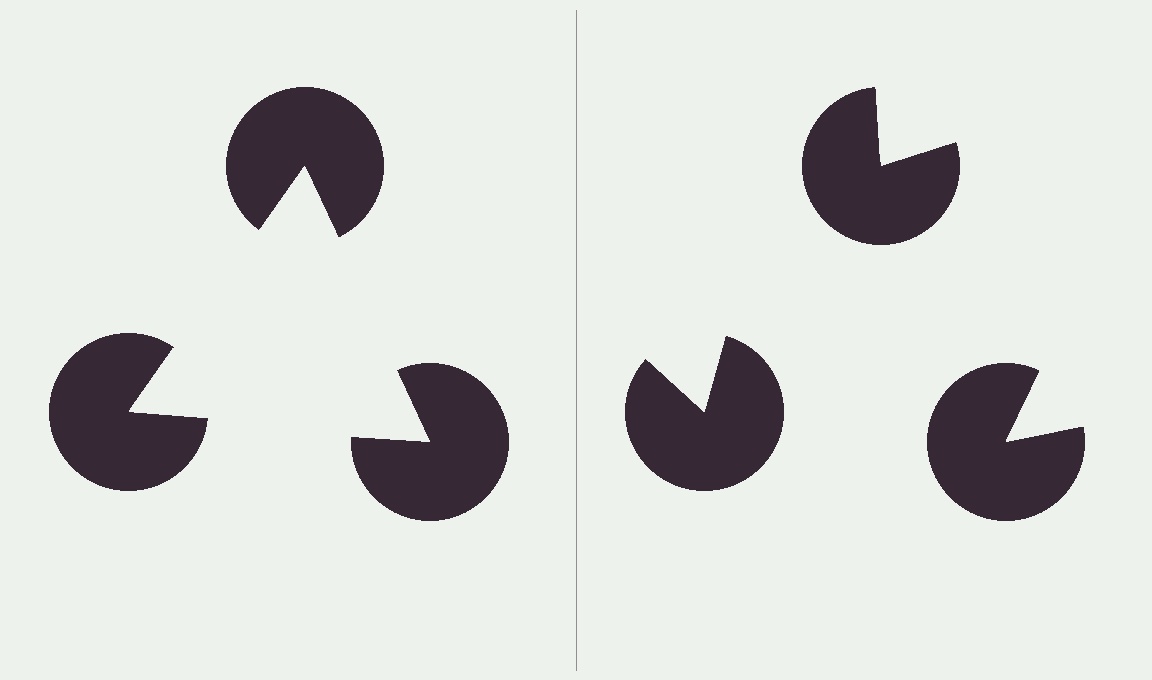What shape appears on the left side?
An illusory triangle.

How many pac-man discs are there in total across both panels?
6 — 3 on each side.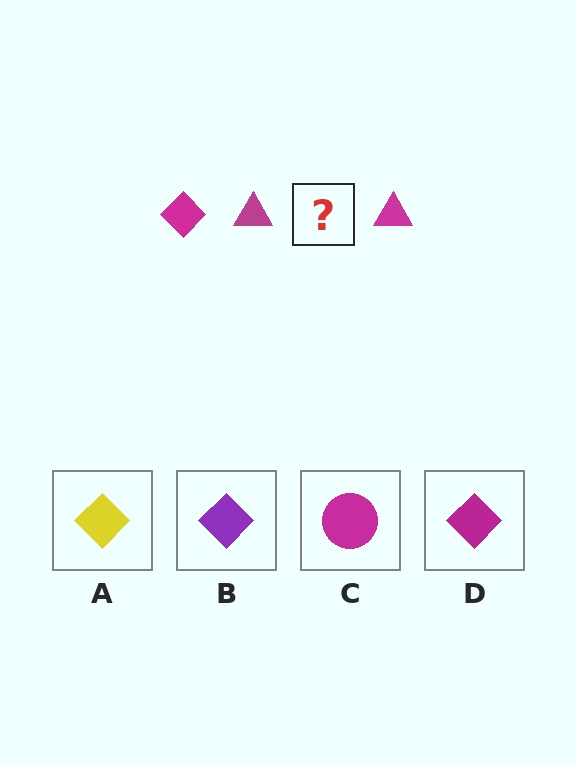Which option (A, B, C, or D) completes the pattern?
D.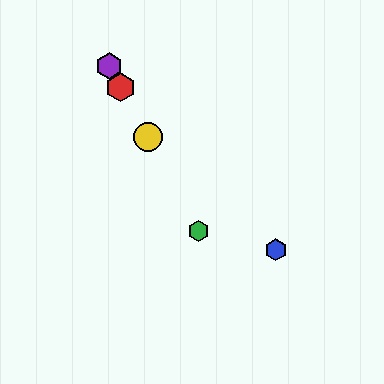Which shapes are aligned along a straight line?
The red hexagon, the green hexagon, the yellow circle, the purple hexagon are aligned along a straight line.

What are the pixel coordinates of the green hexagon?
The green hexagon is at (199, 231).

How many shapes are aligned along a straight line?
4 shapes (the red hexagon, the green hexagon, the yellow circle, the purple hexagon) are aligned along a straight line.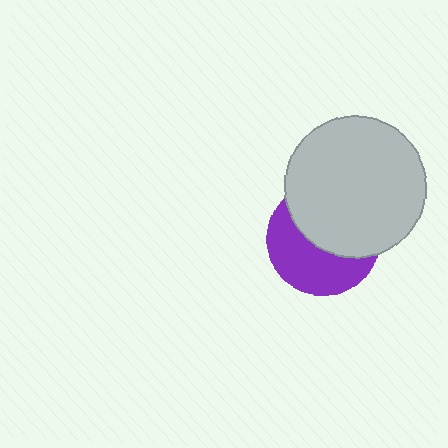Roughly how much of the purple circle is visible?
About half of it is visible (roughly 48%).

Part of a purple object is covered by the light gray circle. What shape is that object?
It is a circle.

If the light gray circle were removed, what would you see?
You would see the complete purple circle.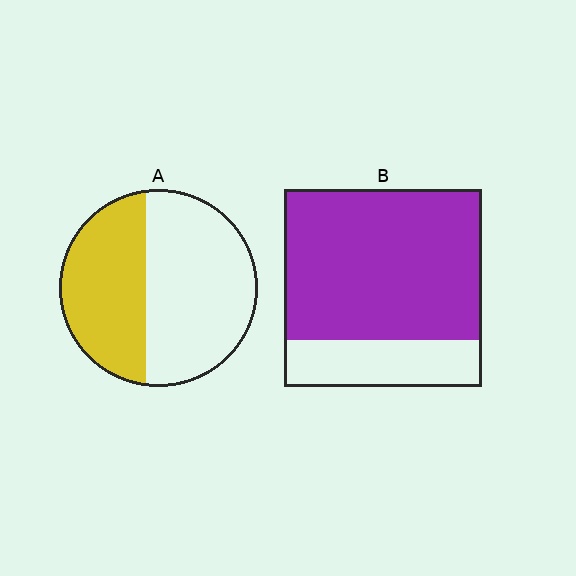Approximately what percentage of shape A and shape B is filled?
A is approximately 40% and B is approximately 75%.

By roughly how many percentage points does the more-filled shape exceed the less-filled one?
By roughly 35 percentage points (B over A).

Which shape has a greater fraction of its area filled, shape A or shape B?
Shape B.